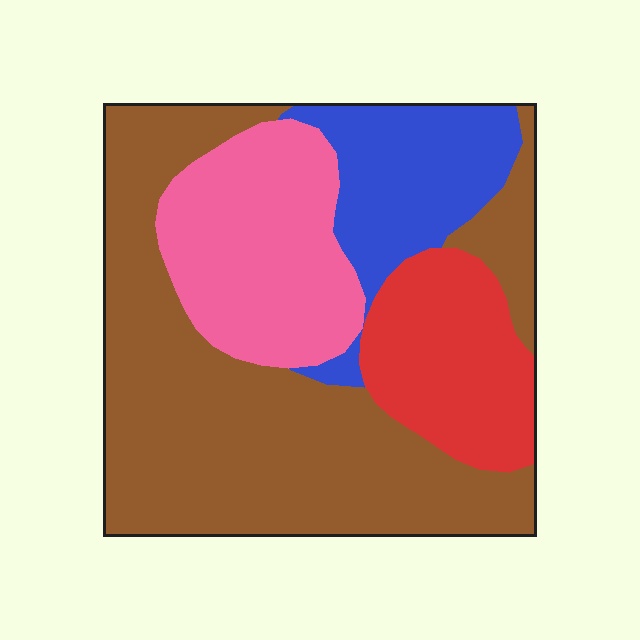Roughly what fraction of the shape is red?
Red covers 16% of the shape.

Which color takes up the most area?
Brown, at roughly 50%.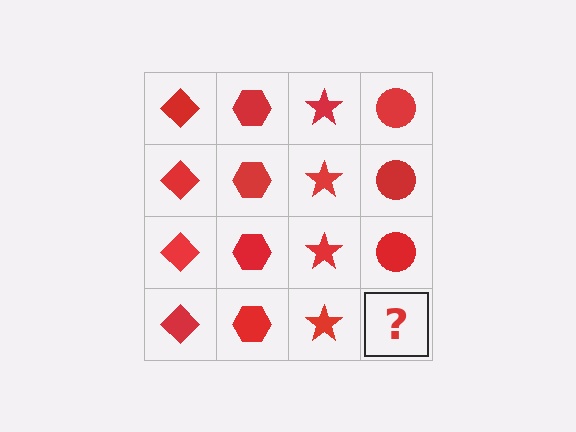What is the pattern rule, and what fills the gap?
The rule is that each column has a consistent shape. The gap should be filled with a red circle.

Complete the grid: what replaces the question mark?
The question mark should be replaced with a red circle.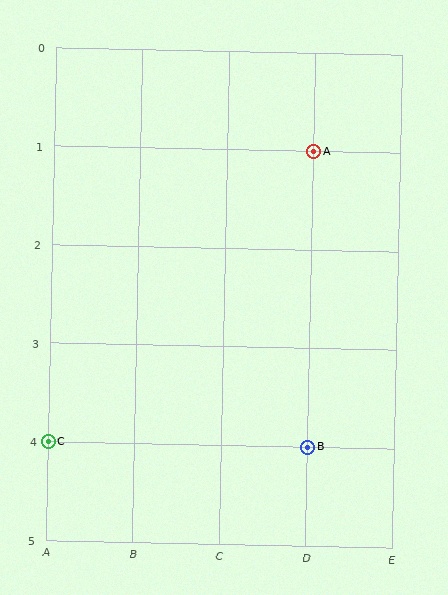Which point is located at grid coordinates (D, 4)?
Point B is at (D, 4).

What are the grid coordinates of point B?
Point B is at grid coordinates (D, 4).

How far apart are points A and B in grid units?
Points A and B are 3 rows apart.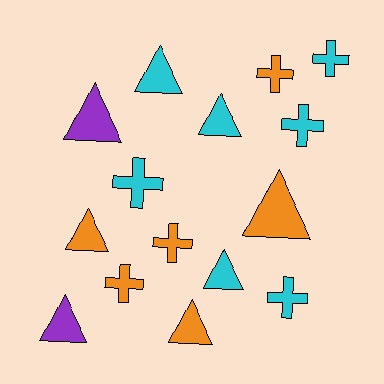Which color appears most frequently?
Cyan, with 7 objects.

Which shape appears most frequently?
Triangle, with 8 objects.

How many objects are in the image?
There are 15 objects.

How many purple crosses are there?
There are no purple crosses.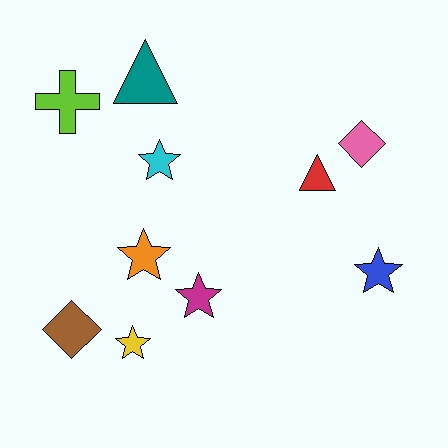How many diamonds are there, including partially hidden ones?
There are 2 diamonds.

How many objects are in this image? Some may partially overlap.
There are 10 objects.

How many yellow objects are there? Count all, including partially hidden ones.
There is 1 yellow object.